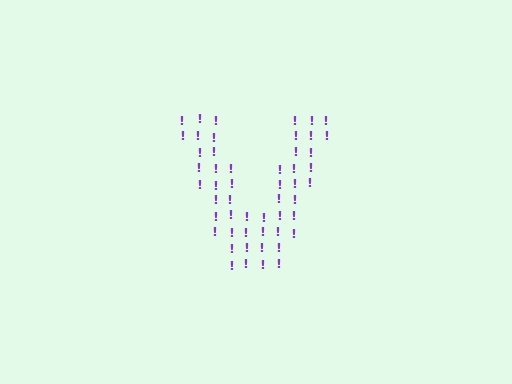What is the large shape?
The large shape is the letter V.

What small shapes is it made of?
It is made of small exclamation marks.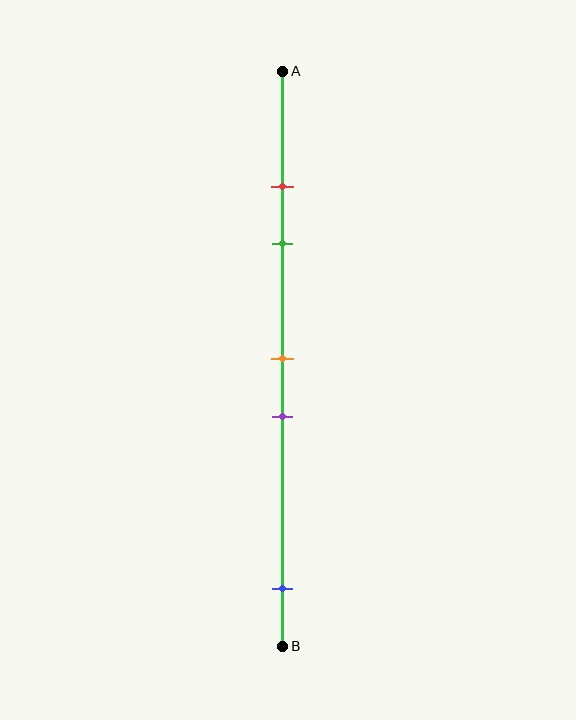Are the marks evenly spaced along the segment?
No, the marks are not evenly spaced.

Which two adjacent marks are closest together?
The red and green marks are the closest adjacent pair.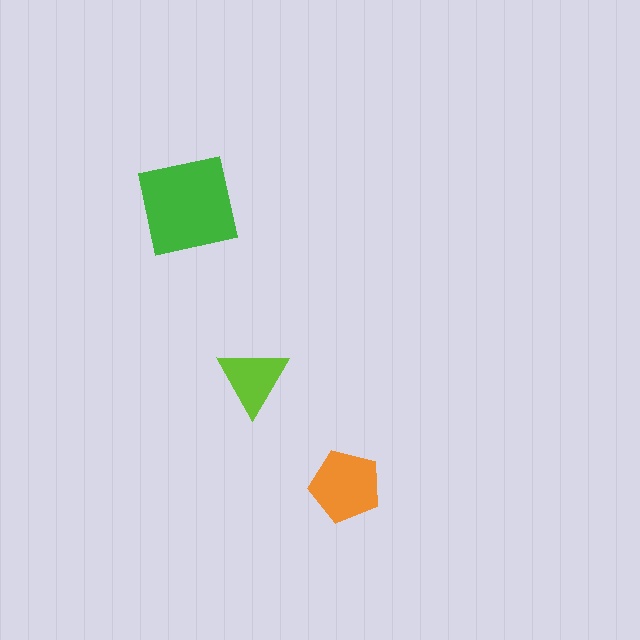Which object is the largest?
The green square.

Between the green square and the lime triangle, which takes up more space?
The green square.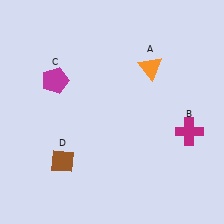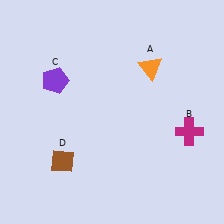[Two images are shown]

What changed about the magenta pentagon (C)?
In Image 1, C is magenta. In Image 2, it changed to purple.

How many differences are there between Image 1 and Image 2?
There is 1 difference between the two images.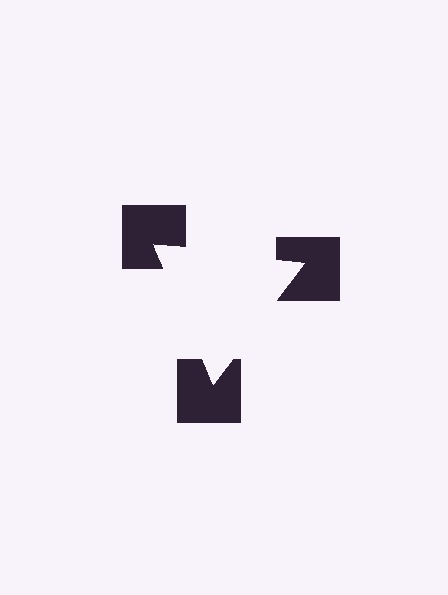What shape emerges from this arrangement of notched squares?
An illusory triangle — its edges are inferred from the aligned wedge cuts in the notched squares, not physically drawn.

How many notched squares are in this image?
There are 3 — one at each vertex of the illusory triangle.